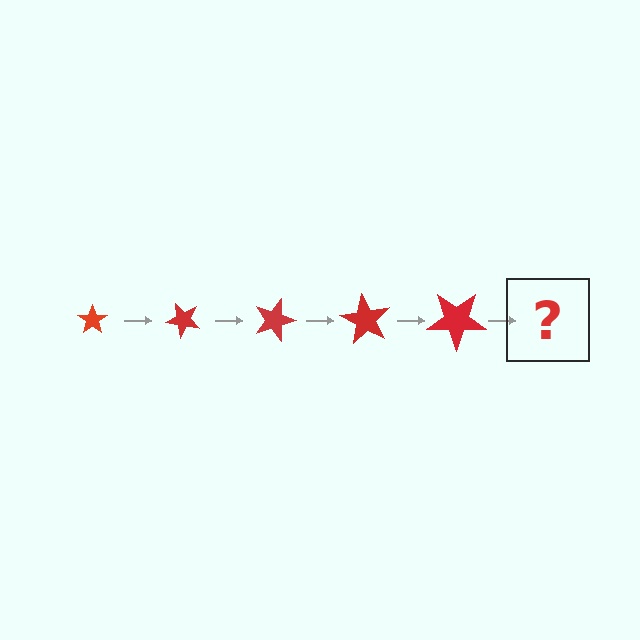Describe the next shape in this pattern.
It should be a star, larger than the previous one and rotated 225 degrees from the start.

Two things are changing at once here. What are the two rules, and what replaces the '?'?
The two rules are that the star grows larger each step and it rotates 45 degrees each step. The '?' should be a star, larger than the previous one and rotated 225 degrees from the start.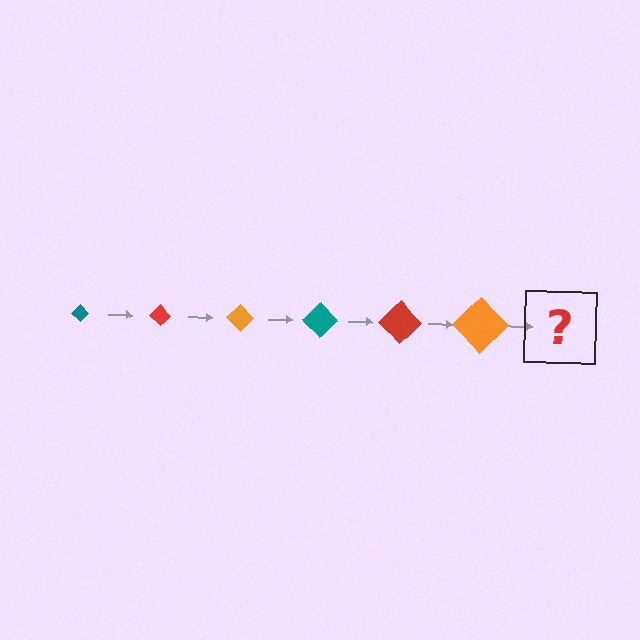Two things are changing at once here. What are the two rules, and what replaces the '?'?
The two rules are that the diamond grows larger each step and the color cycles through teal, red, and orange. The '?' should be a teal diamond, larger than the previous one.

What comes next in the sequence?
The next element should be a teal diamond, larger than the previous one.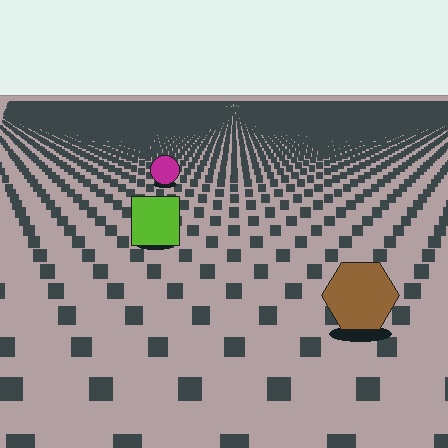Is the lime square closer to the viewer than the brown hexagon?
No. The brown hexagon is closer — you can tell from the texture gradient: the ground texture is coarser near it.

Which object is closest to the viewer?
The brown hexagon is closest. The texture marks near it are larger and more spread out.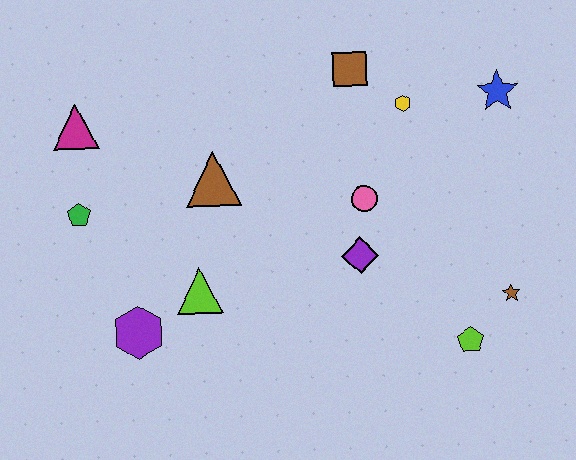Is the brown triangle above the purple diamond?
Yes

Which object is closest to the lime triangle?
The purple hexagon is closest to the lime triangle.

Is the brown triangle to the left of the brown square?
Yes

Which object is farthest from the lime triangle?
The blue star is farthest from the lime triangle.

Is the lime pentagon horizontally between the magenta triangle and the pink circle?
No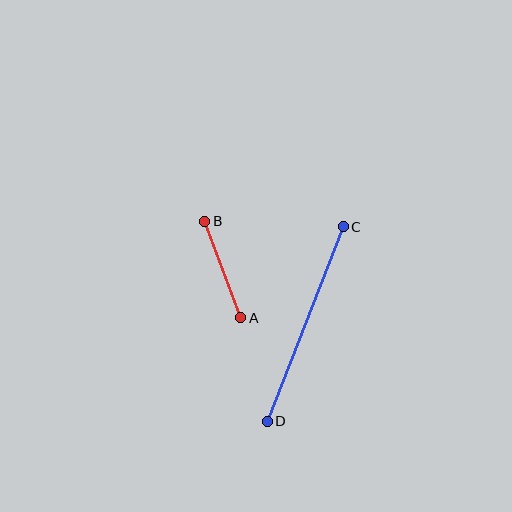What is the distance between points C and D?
The distance is approximately 209 pixels.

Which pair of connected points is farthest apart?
Points C and D are farthest apart.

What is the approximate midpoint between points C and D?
The midpoint is at approximately (305, 324) pixels.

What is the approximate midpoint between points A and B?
The midpoint is at approximately (223, 270) pixels.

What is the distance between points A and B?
The distance is approximately 103 pixels.